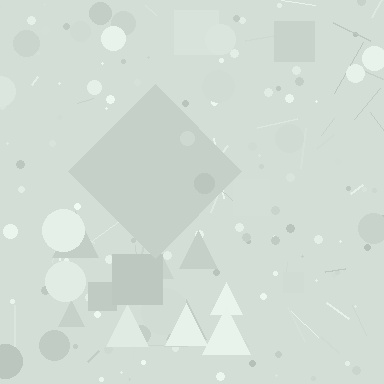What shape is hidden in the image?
A diamond is hidden in the image.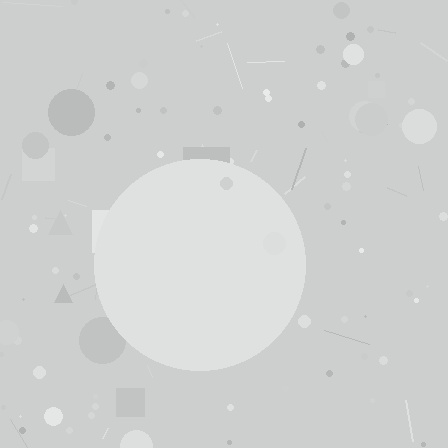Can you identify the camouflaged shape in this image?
The camouflaged shape is a circle.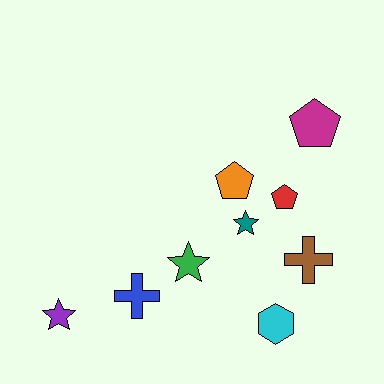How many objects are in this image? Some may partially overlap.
There are 9 objects.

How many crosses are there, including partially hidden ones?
There are 2 crosses.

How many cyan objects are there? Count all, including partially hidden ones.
There is 1 cyan object.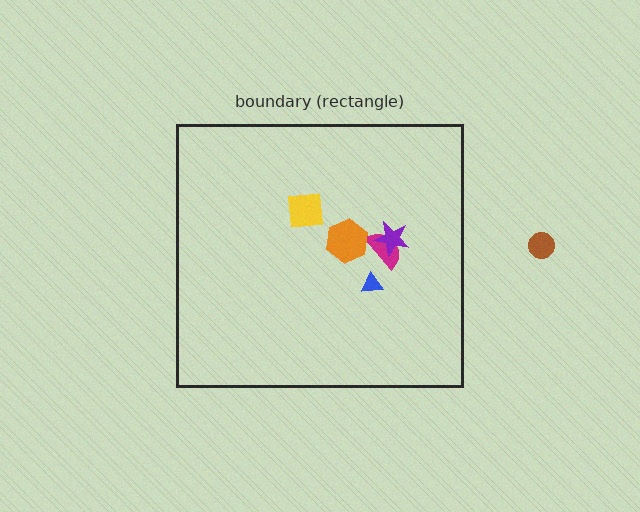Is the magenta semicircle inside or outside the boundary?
Inside.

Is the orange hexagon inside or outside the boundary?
Inside.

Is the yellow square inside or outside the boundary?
Inside.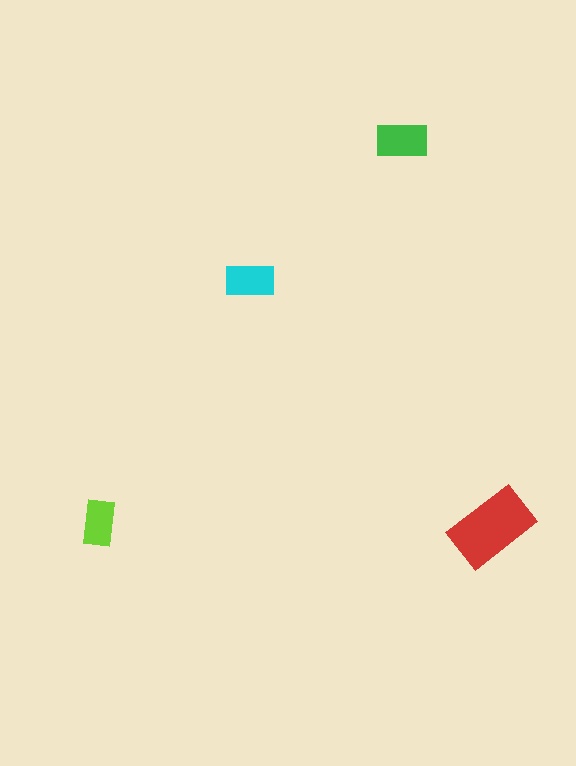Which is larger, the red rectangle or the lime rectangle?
The red one.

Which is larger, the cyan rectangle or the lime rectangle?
The cyan one.